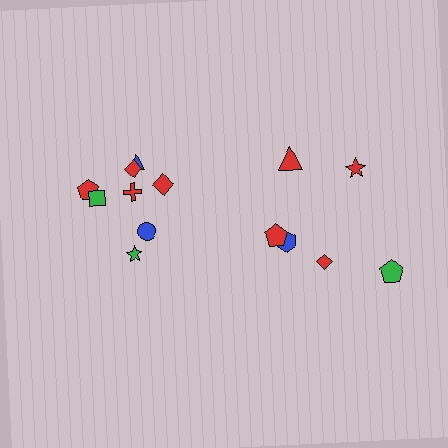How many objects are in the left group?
There are 8 objects.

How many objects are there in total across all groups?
There are 14 objects.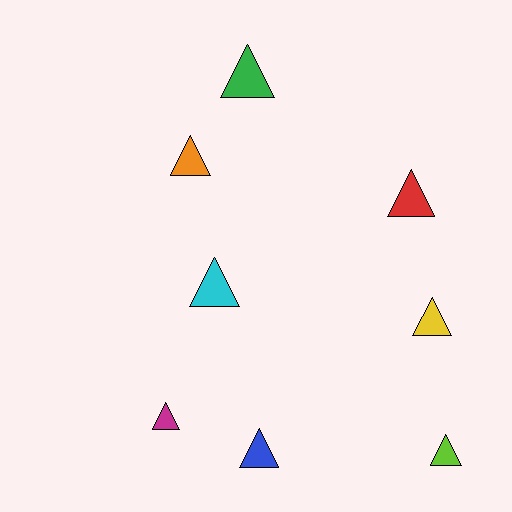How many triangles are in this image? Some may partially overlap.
There are 8 triangles.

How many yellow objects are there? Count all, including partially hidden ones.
There is 1 yellow object.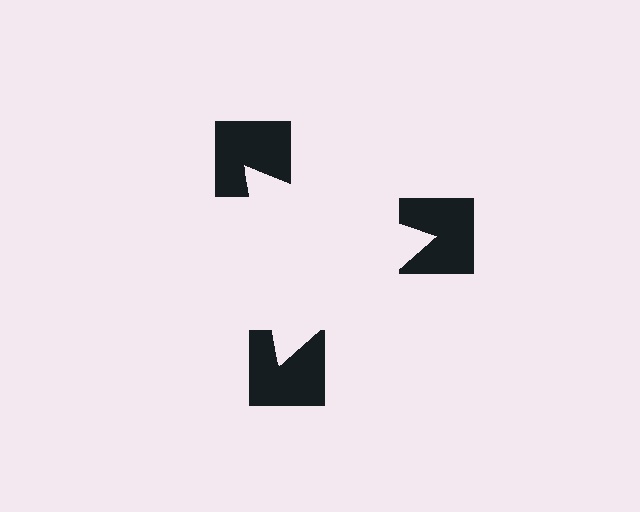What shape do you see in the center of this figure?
An illusory triangle — its edges are inferred from the aligned wedge cuts in the notched squares, not physically drawn.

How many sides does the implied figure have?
3 sides.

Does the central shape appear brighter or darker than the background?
It typically appears slightly brighter than the background, even though no actual brightness change is drawn.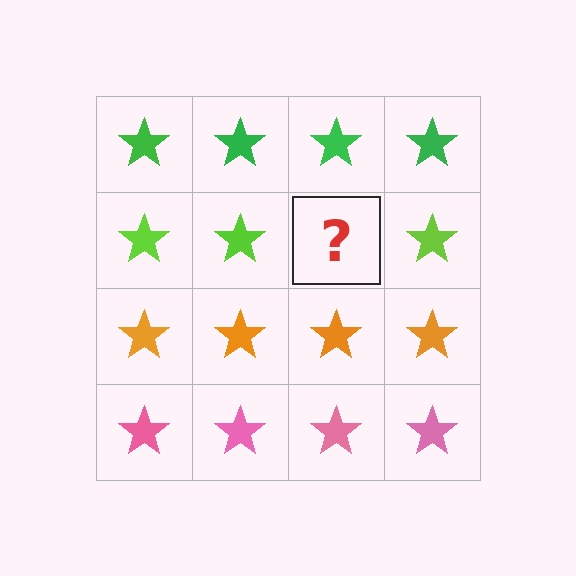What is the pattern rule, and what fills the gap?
The rule is that each row has a consistent color. The gap should be filled with a lime star.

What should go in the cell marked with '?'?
The missing cell should contain a lime star.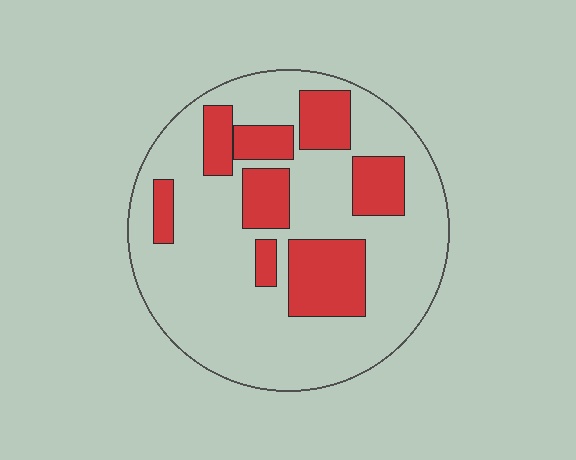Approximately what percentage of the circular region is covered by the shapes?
Approximately 25%.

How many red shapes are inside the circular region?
8.